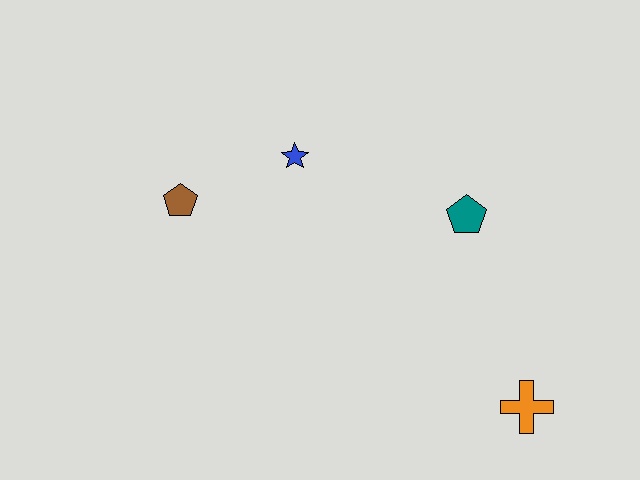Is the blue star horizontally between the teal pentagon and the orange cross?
No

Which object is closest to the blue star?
The brown pentagon is closest to the blue star.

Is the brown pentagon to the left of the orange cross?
Yes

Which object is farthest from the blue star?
The orange cross is farthest from the blue star.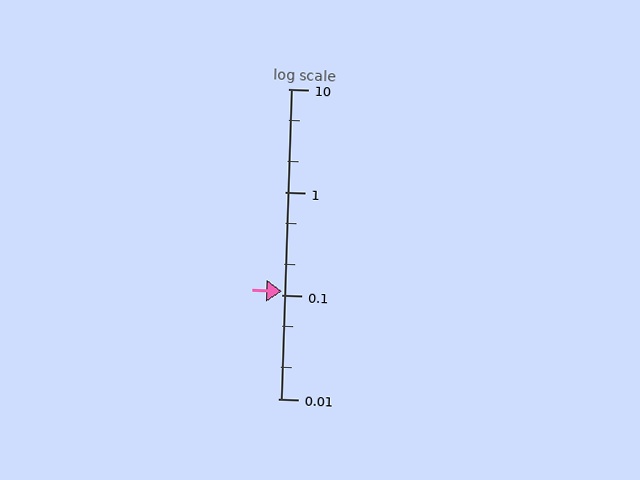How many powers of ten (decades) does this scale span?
The scale spans 3 decades, from 0.01 to 10.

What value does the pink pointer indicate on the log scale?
The pointer indicates approximately 0.11.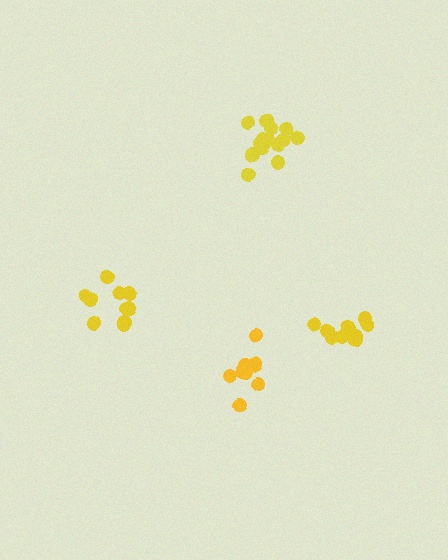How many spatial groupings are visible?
There are 4 spatial groupings.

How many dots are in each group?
Group 1: 9 dots, Group 2: 10 dots, Group 3: 10 dots, Group 4: 14 dots (43 total).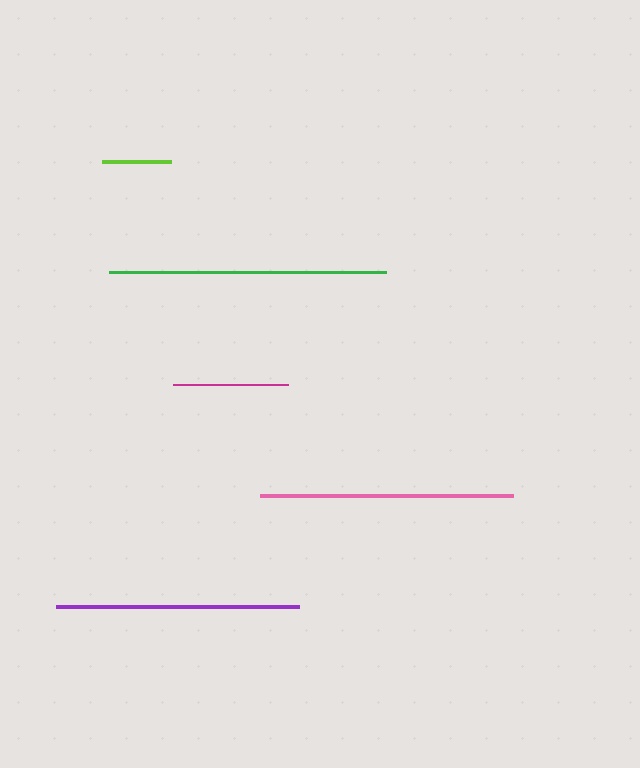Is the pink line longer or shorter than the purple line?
The pink line is longer than the purple line.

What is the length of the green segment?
The green segment is approximately 277 pixels long.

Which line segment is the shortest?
The lime line is the shortest at approximately 70 pixels.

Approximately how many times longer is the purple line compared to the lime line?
The purple line is approximately 3.5 times the length of the lime line.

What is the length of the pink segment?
The pink segment is approximately 253 pixels long.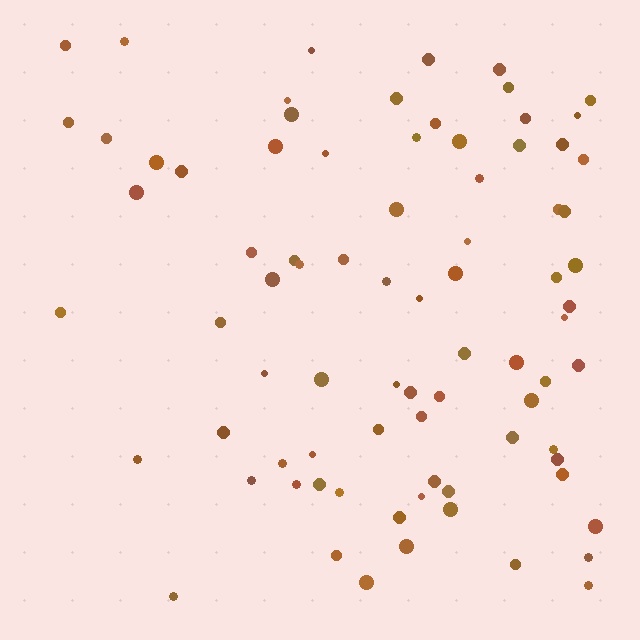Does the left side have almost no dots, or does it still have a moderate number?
Still a moderate number, just noticeably fewer than the right.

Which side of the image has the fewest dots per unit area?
The left.